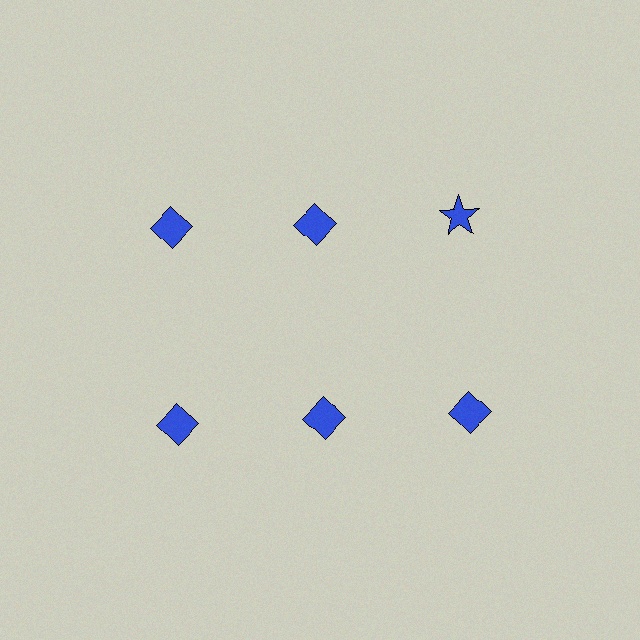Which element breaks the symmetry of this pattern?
The blue star in the top row, center column breaks the symmetry. All other shapes are blue diamonds.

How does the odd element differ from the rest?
It has a different shape: star instead of diamond.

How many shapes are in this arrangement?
There are 6 shapes arranged in a grid pattern.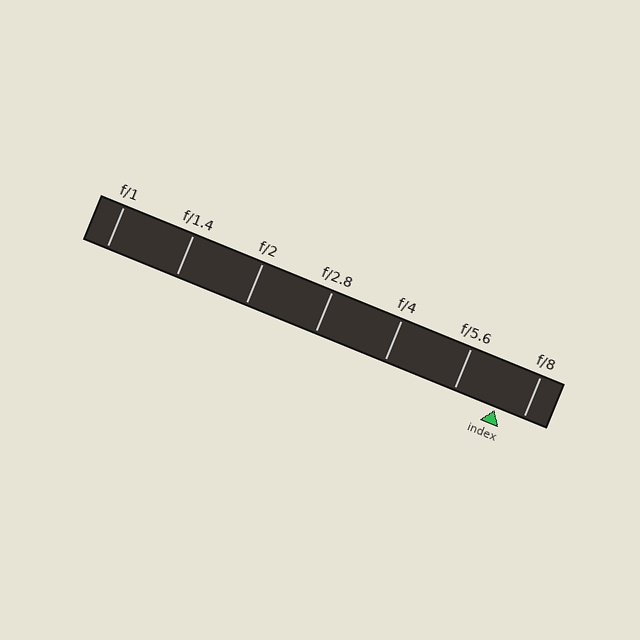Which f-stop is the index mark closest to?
The index mark is closest to f/8.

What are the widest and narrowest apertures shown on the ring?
The widest aperture shown is f/1 and the narrowest is f/8.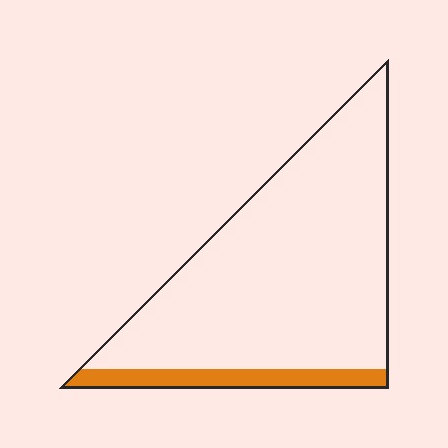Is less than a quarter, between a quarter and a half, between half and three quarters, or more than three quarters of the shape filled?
Less than a quarter.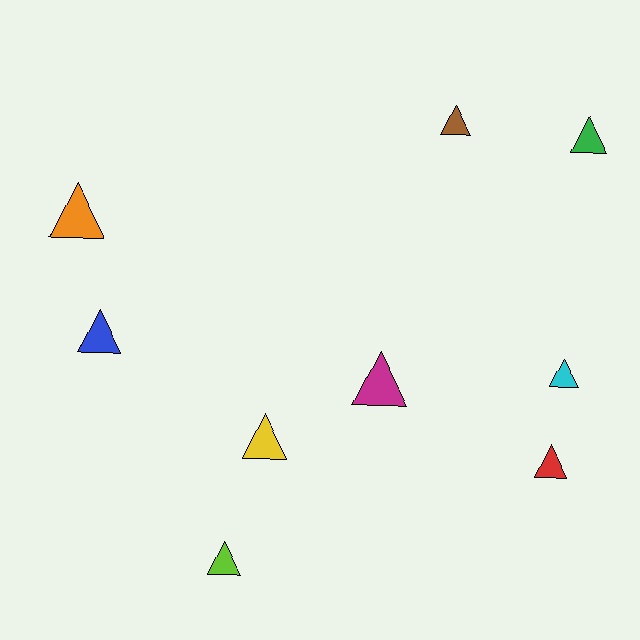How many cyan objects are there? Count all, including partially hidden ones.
There is 1 cyan object.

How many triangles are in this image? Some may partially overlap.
There are 9 triangles.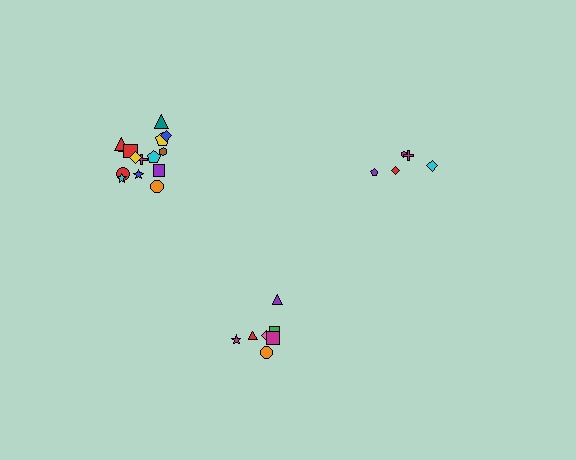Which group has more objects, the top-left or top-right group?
The top-left group.